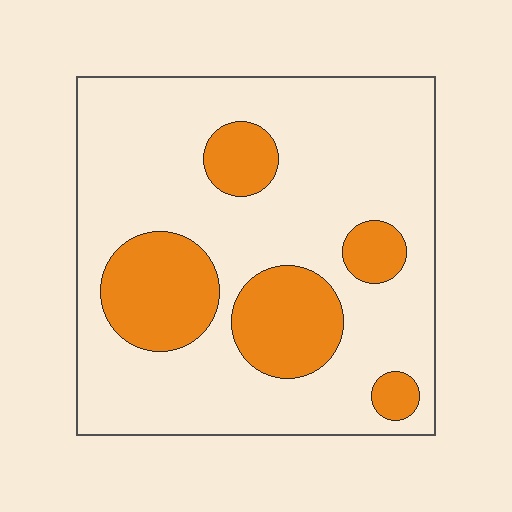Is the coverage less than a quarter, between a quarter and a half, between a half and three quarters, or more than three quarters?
Less than a quarter.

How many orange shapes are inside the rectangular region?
5.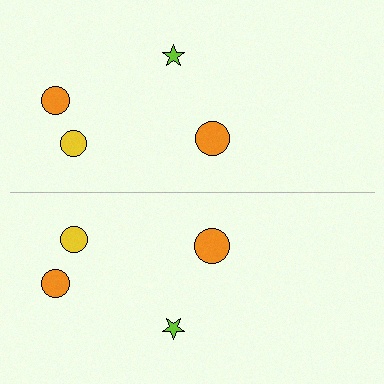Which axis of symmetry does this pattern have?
The pattern has a horizontal axis of symmetry running through the center of the image.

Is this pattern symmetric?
Yes, this pattern has bilateral (reflection) symmetry.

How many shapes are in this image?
There are 8 shapes in this image.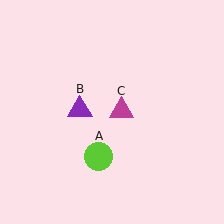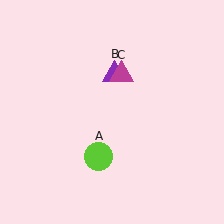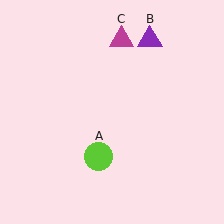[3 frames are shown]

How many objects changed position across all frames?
2 objects changed position: purple triangle (object B), magenta triangle (object C).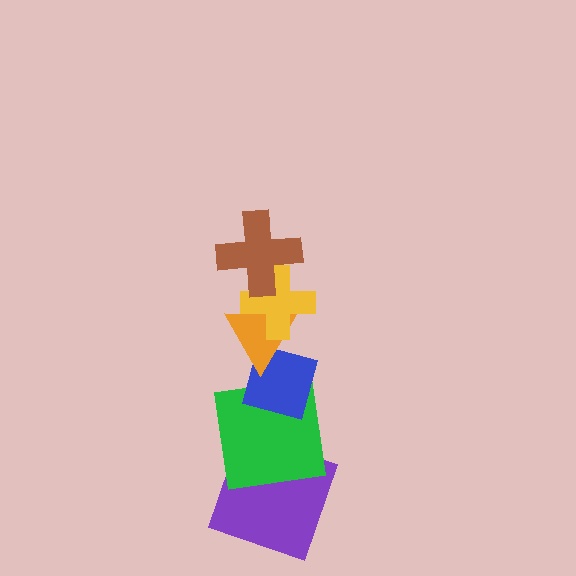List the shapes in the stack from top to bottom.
From top to bottom: the brown cross, the yellow cross, the orange triangle, the blue diamond, the green square, the purple square.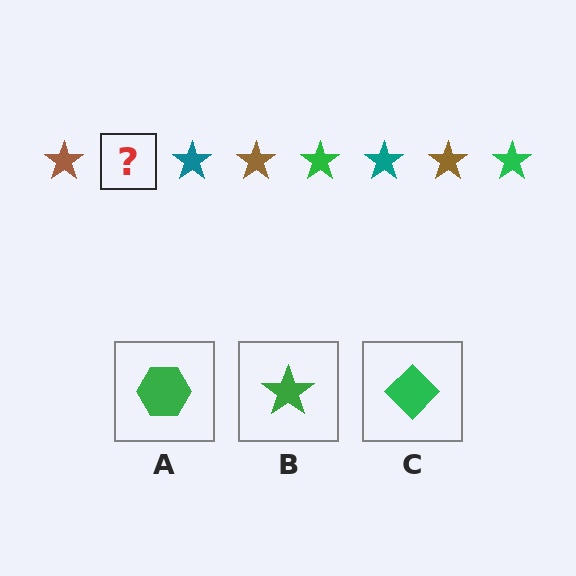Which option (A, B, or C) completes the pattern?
B.